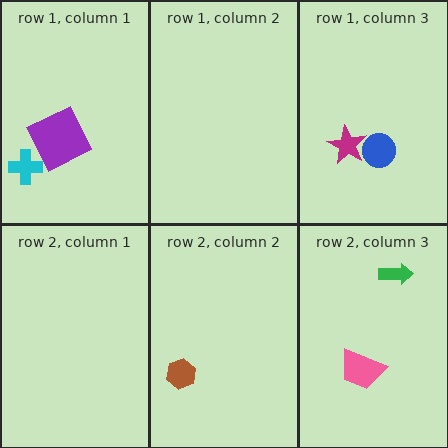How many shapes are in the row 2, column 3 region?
2.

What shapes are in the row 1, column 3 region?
The blue circle, the magenta star.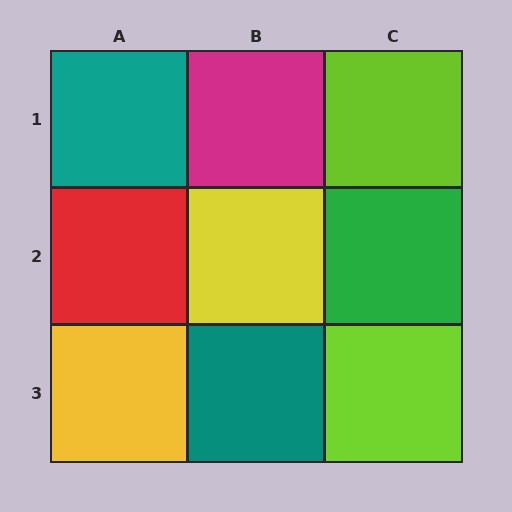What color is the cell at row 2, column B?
Yellow.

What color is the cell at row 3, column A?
Yellow.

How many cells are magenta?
1 cell is magenta.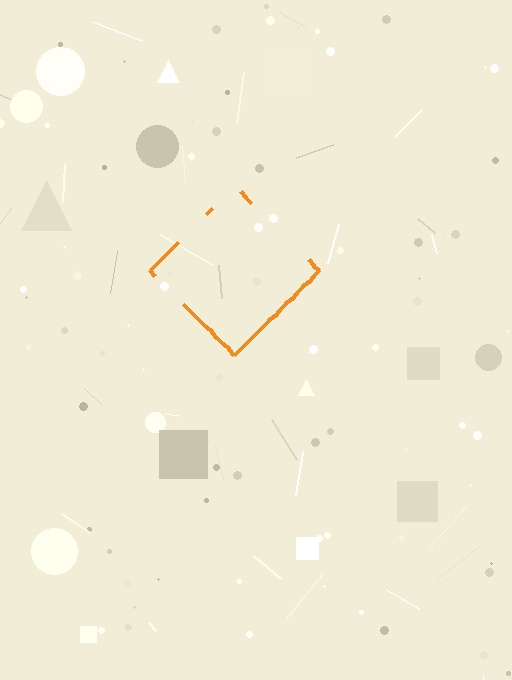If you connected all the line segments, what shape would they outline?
They would outline a diamond.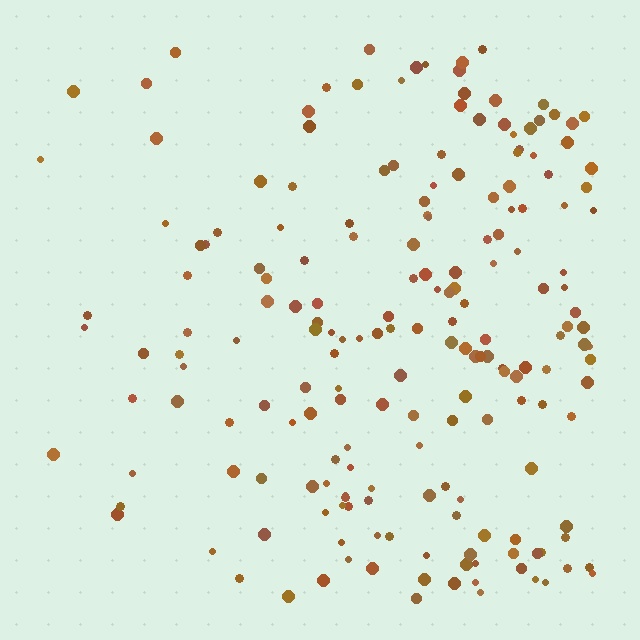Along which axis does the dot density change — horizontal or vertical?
Horizontal.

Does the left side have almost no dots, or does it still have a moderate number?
Still a moderate number, just noticeably fewer than the right.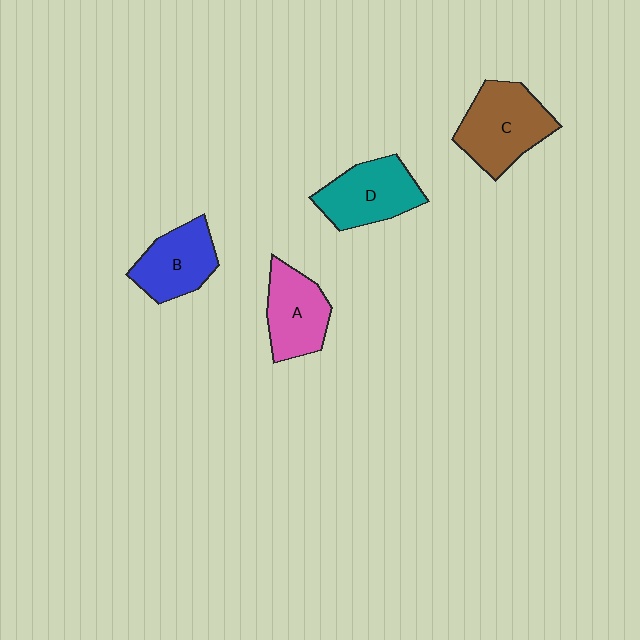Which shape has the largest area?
Shape C (brown).